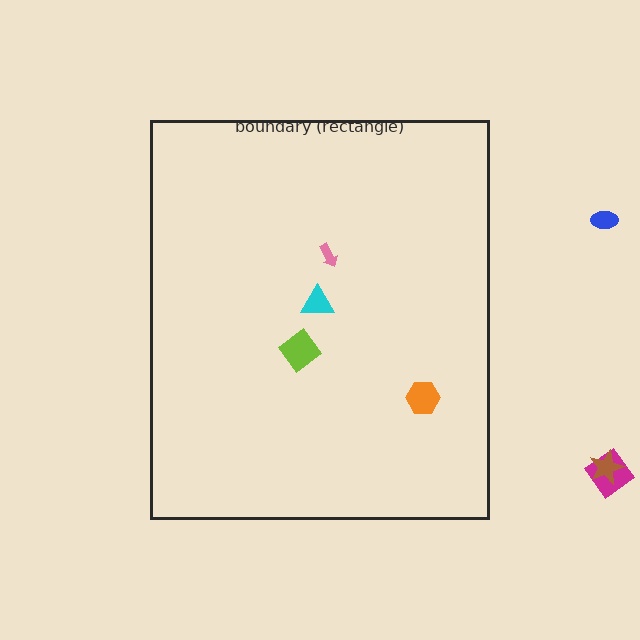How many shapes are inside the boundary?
4 inside, 3 outside.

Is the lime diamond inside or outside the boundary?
Inside.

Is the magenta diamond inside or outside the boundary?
Outside.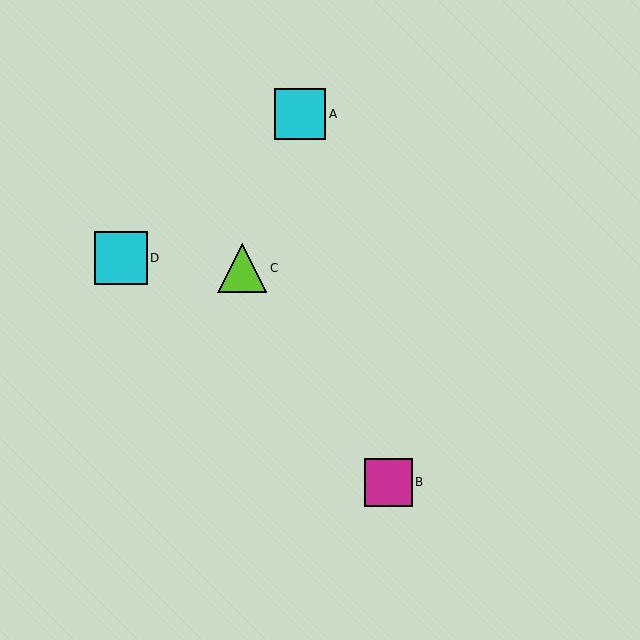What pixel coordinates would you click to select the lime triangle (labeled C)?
Click at (242, 268) to select the lime triangle C.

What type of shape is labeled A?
Shape A is a cyan square.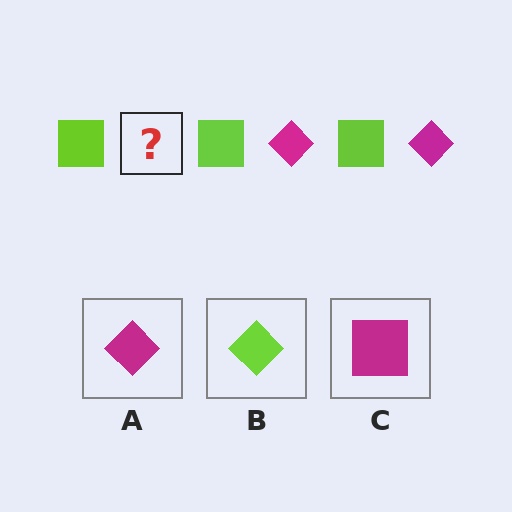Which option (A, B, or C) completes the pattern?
A.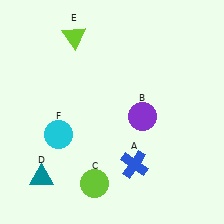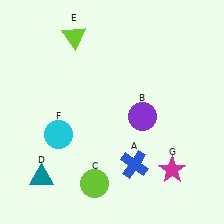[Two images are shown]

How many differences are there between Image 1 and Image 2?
There is 1 difference between the two images.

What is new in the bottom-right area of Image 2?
A magenta star (G) was added in the bottom-right area of Image 2.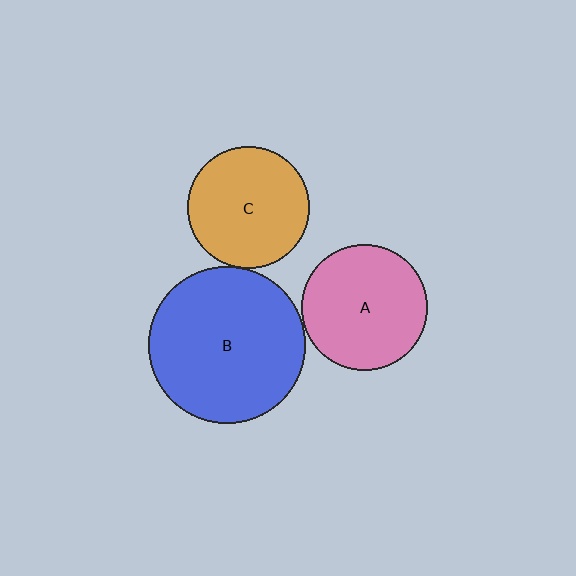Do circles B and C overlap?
Yes.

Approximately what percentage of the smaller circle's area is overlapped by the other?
Approximately 5%.